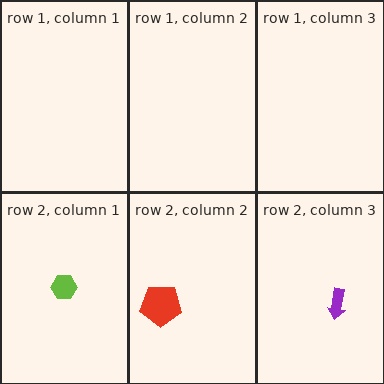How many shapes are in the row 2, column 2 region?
1.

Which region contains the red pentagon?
The row 2, column 2 region.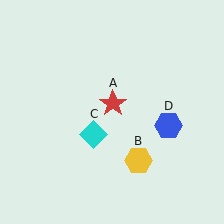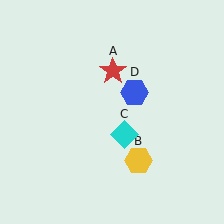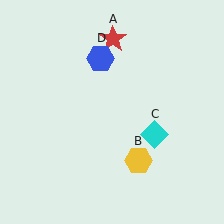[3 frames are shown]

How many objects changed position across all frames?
3 objects changed position: red star (object A), cyan diamond (object C), blue hexagon (object D).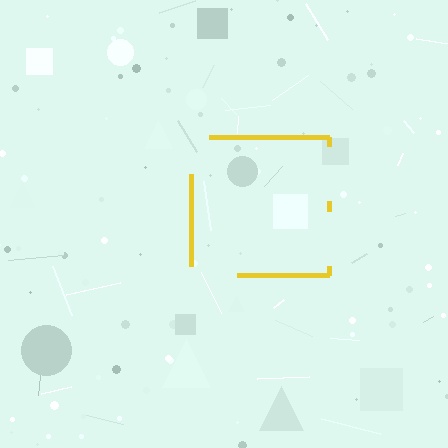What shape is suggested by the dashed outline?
The dashed outline suggests a square.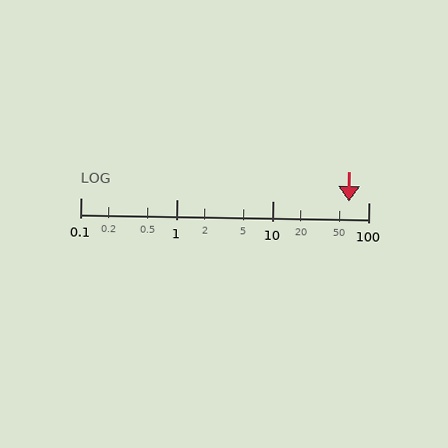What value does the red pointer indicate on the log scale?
The pointer indicates approximately 63.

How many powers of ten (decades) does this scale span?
The scale spans 3 decades, from 0.1 to 100.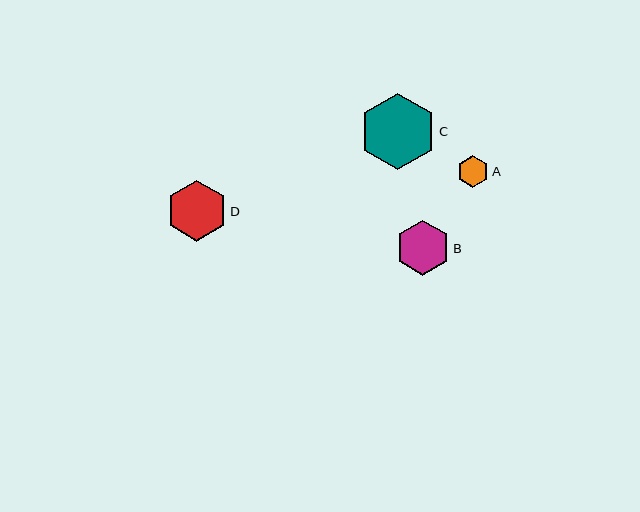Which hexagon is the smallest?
Hexagon A is the smallest with a size of approximately 32 pixels.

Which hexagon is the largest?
Hexagon C is the largest with a size of approximately 76 pixels.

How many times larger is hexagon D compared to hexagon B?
Hexagon D is approximately 1.1 times the size of hexagon B.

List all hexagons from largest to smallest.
From largest to smallest: C, D, B, A.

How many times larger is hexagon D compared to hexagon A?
Hexagon D is approximately 1.9 times the size of hexagon A.